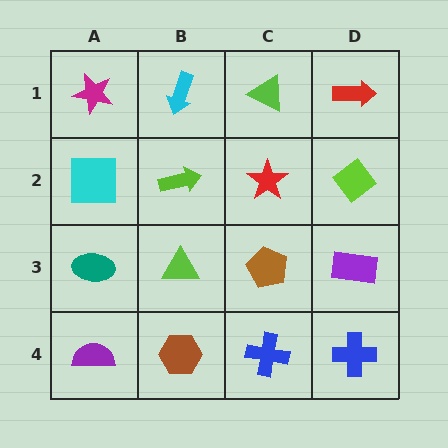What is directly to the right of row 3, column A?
A lime triangle.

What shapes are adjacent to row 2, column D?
A red arrow (row 1, column D), a purple rectangle (row 3, column D), a red star (row 2, column C).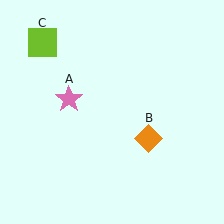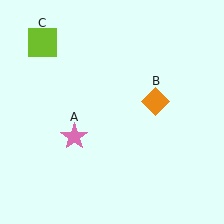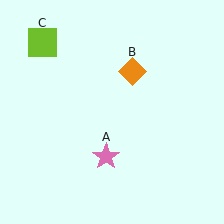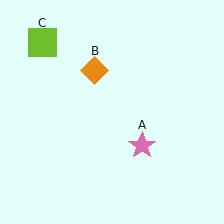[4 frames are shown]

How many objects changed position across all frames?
2 objects changed position: pink star (object A), orange diamond (object B).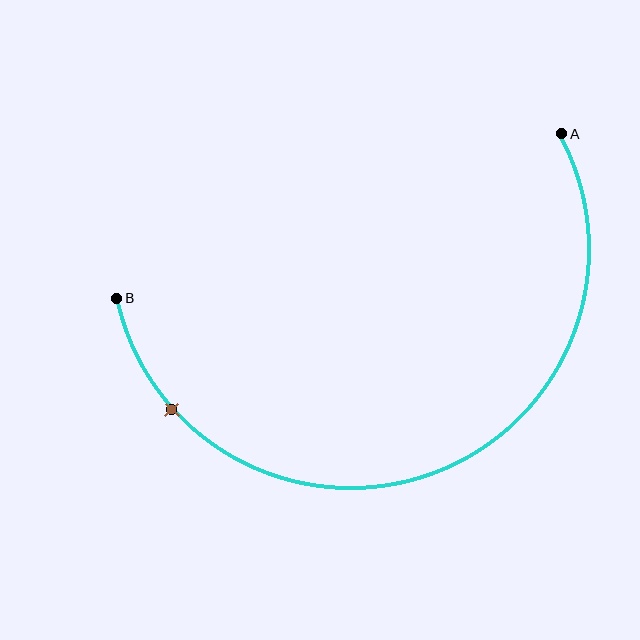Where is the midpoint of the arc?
The arc midpoint is the point on the curve farthest from the straight line joining A and B. It sits below that line.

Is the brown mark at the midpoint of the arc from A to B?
No. The brown mark lies on the arc but is closer to endpoint B. The arc midpoint would be at the point on the curve equidistant along the arc from both A and B.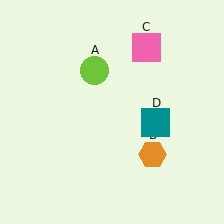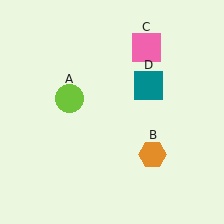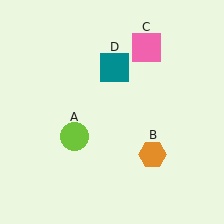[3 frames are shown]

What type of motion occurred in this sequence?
The lime circle (object A), teal square (object D) rotated counterclockwise around the center of the scene.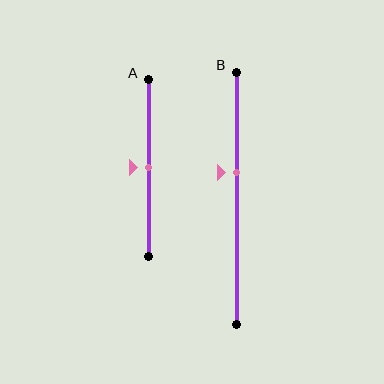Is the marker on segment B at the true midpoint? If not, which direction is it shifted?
No, the marker on segment B is shifted upward by about 10% of the segment length.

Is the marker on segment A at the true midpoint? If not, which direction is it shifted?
Yes, the marker on segment A is at the true midpoint.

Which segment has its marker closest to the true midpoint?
Segment A has its marker closest to the true midpoint.